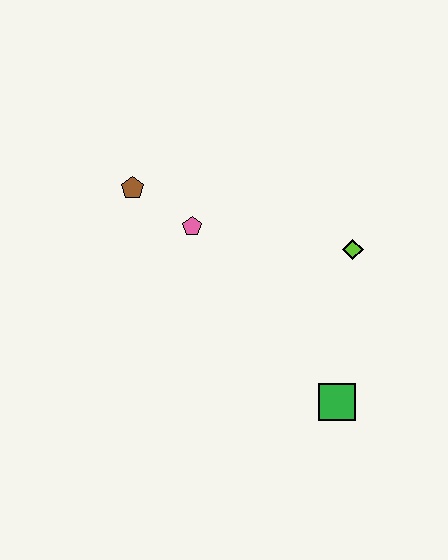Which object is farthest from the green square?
The brown pentagon is farthest from the green square.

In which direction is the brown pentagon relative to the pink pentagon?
The brown pentagon is to the left of the pink pentagon.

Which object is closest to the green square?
The lime diamond is closest to the green square.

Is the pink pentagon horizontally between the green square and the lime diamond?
No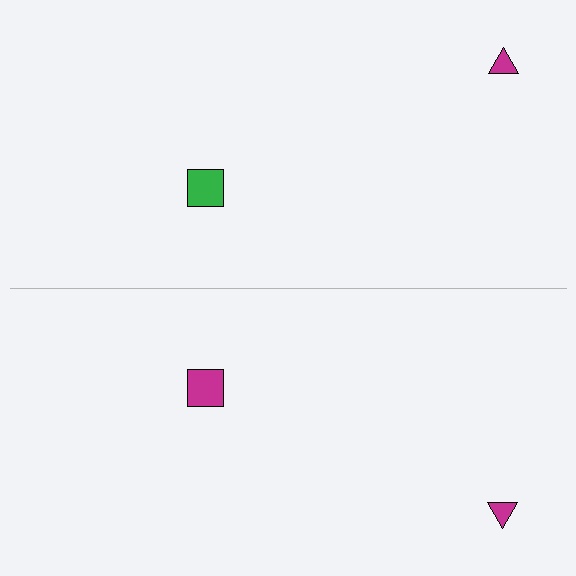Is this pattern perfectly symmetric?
No, the pattern is not perfectly symmetric. The magenta square on the bottom side breaks the symmetry — its mirror counterpart is green.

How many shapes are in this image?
There are 4 shapes in this image.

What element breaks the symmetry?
The magenta square on the bottom side breaks the symmetry — its mirror counterpart is green.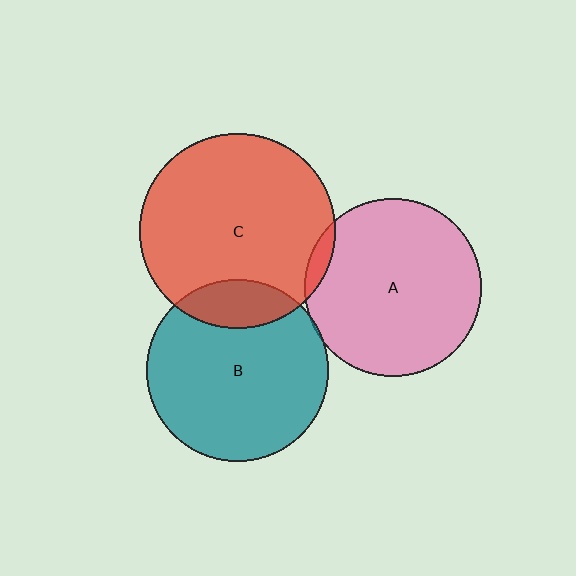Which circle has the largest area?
Circle C (red).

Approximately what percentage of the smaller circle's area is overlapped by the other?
Approximately 15%.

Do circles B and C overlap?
Yes.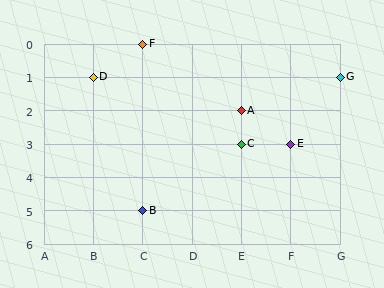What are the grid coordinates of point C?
Point C is at grid coordinates (E, 3).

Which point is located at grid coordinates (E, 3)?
Point C is at (E, 3).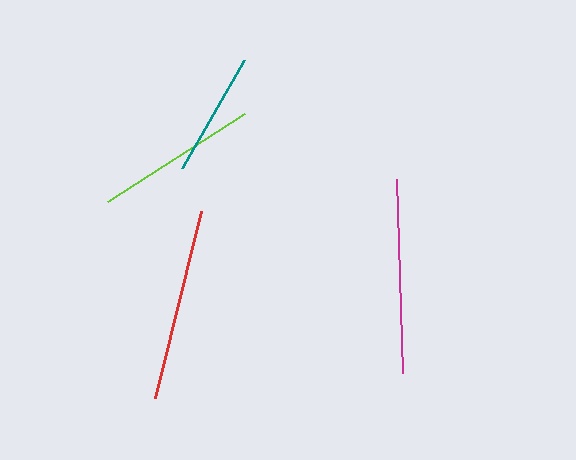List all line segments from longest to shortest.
From longest to shortest: magenta, red, lime, teal.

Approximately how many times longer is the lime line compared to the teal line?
The lime line is approximately 1.3 times the length of the teal line.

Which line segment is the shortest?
The teal line is the shortest at approximately 124 pixels.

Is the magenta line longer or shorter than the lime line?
The magenta line is longer than the lime line.